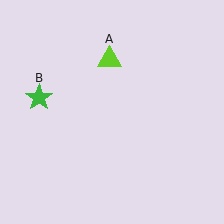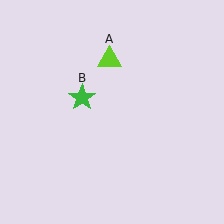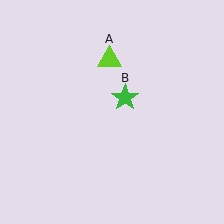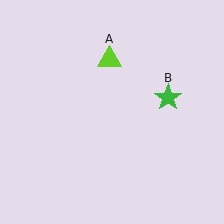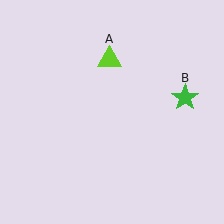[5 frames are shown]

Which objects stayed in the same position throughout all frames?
Lime triangle (object A) remained stationary.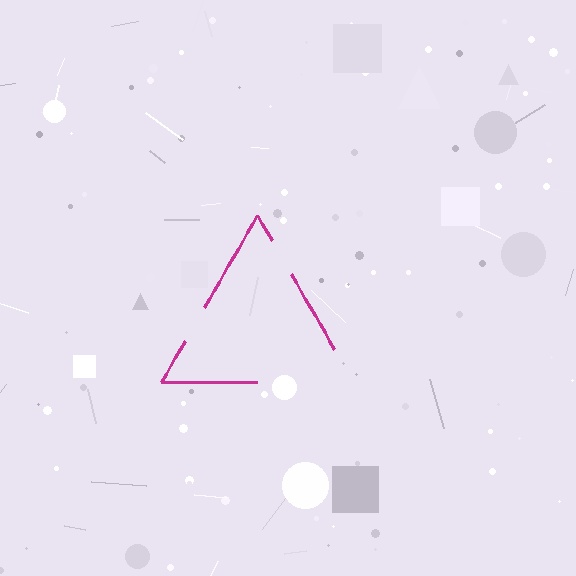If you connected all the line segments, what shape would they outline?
They would outline a triangle.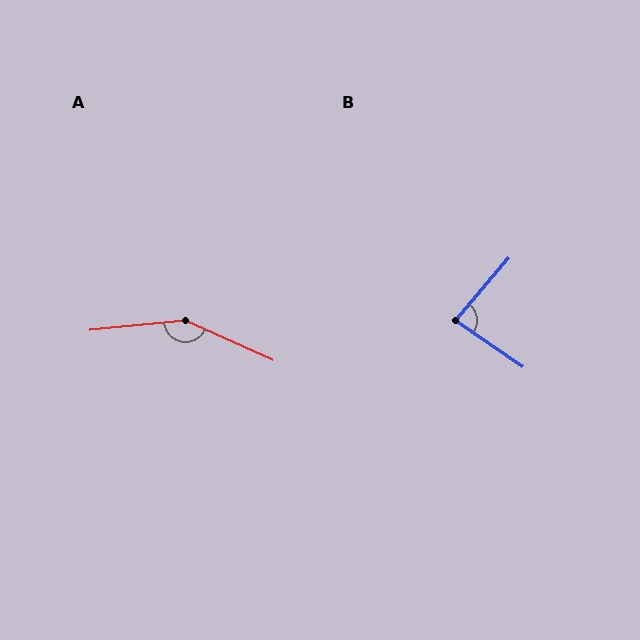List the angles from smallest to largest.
B (84°), A (150°).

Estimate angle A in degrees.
Approximately 150 degrees.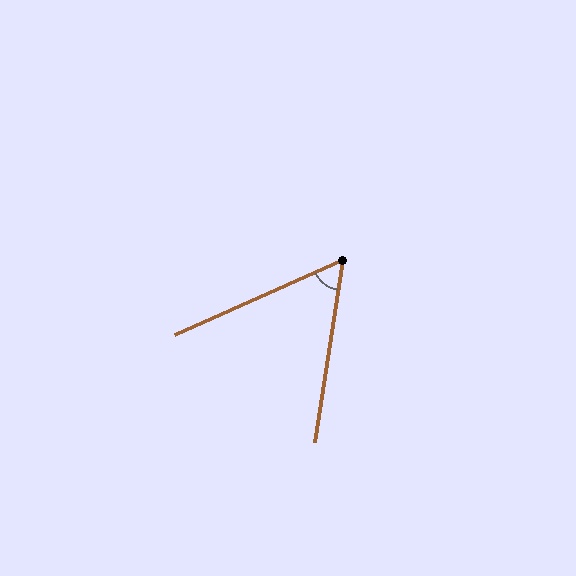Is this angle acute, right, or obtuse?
It is acute.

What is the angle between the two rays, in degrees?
Approximately 57 degrees.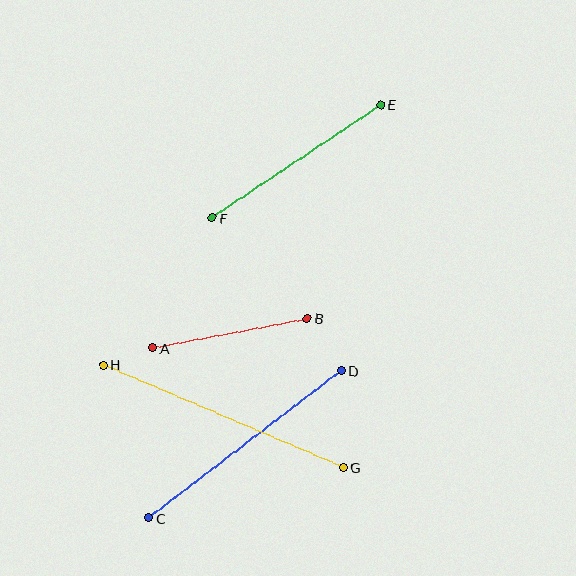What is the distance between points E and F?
The distance is approximately 203 pixels.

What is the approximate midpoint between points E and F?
The midpoint is at approximately (296, 161) pixels.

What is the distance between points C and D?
The distance is approximately 243 pixels.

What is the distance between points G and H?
The distance is approximately 261 pixels.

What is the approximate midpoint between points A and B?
The midpoint is at approximately (230, 333) pixels.